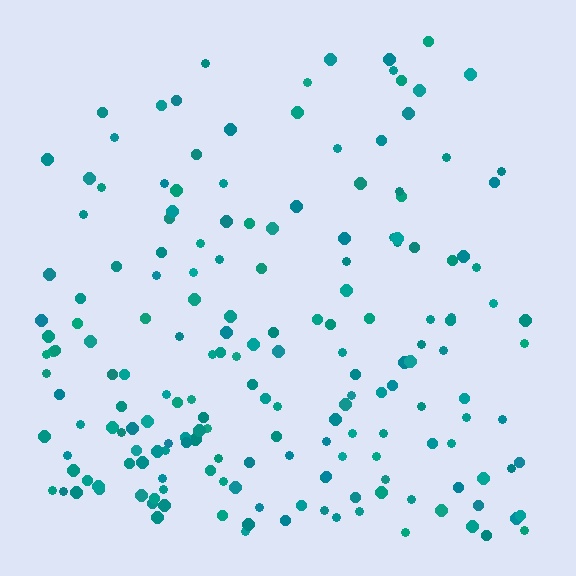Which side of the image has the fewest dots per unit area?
The top.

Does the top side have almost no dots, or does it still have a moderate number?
Still a moderate number, just noticeably fewer than the bottom.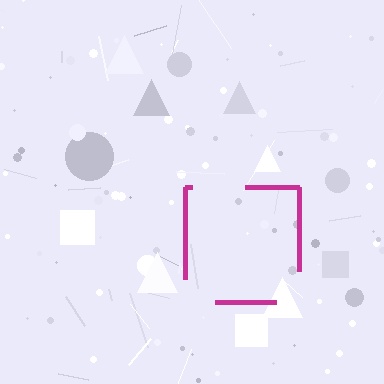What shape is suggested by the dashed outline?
The dashed outline suggests a square.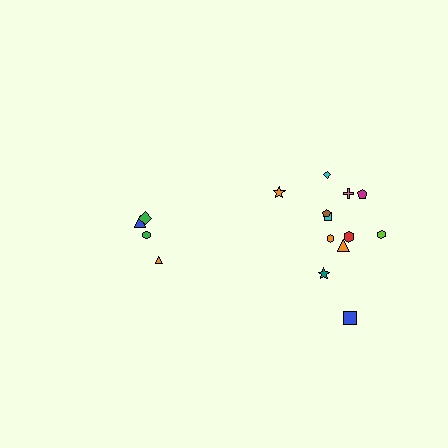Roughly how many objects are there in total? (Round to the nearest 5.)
Roughly 15 objects in total.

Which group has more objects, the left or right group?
The right group.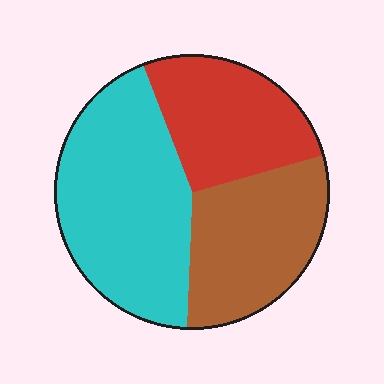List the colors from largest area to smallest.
From largest to smallest: cyan, brown, red.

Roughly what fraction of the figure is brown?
Brown takes up about one third (1/3) of the figure.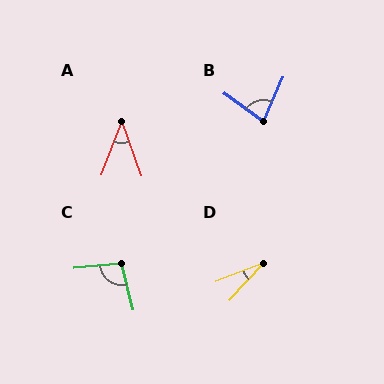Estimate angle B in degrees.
Approximately 78 degrees.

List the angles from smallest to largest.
D (27°), A (41°), B (78°), C (99°).